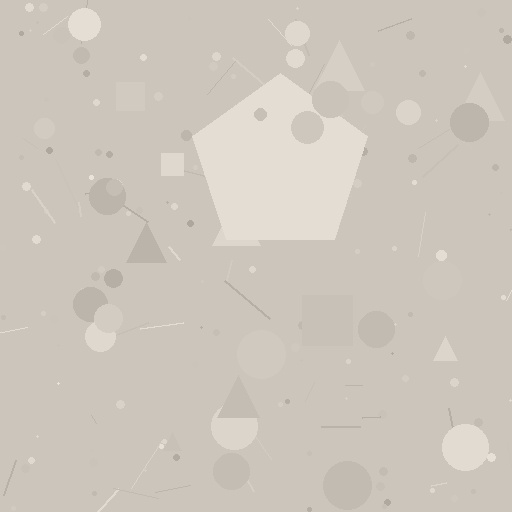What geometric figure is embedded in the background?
A pentagon is embedded in the background.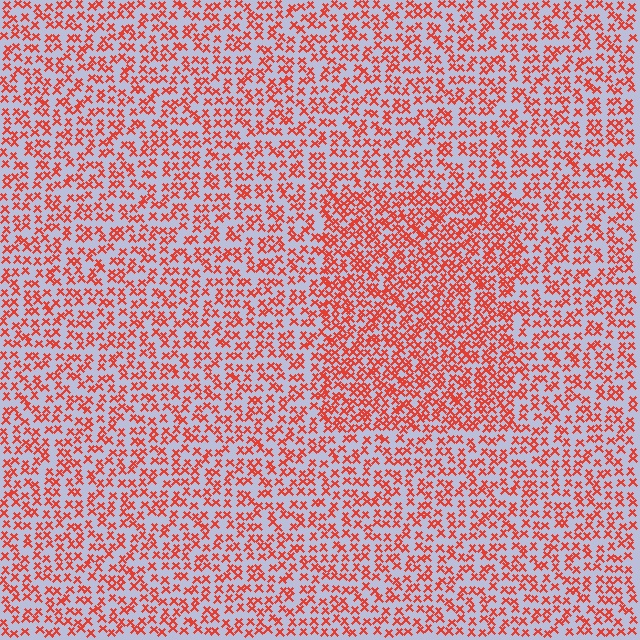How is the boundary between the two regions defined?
The boundary is defined by a change in element density (approximately 1.6x ratio). All elements are the same color, size, and shape.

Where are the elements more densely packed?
The elements are more densely packed inside the rectangle boundary.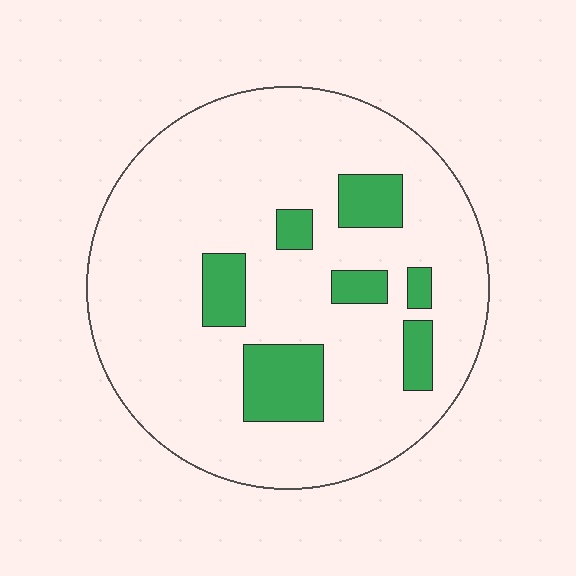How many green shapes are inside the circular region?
7.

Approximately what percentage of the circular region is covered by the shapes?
Approximately 15%.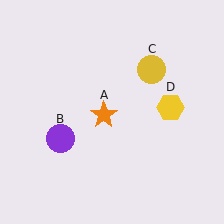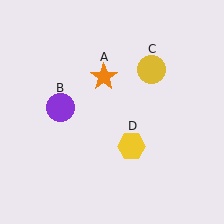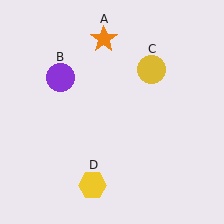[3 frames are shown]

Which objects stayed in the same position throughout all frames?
Yellow circle (object C) remained stationary.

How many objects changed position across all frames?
3 objects changed position: orange star (object A), purple circle (object B), yellow hexagon (object D).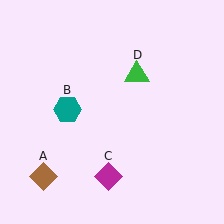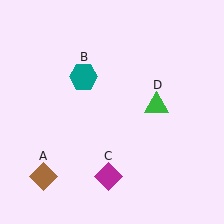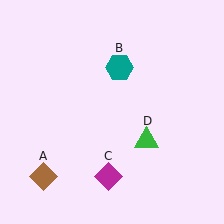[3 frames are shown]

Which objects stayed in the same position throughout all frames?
Brown diamond (object A) and magenta diamond (object C) remained stationary.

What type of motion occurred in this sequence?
The teal hexagon (object B), green triangle (object D) rotated clockwise around the center of the scene.